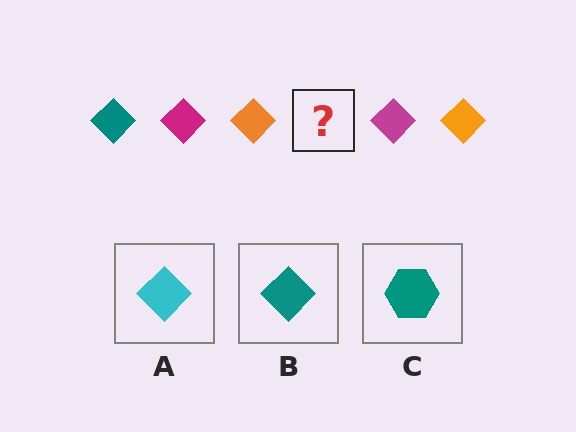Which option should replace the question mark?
Option B.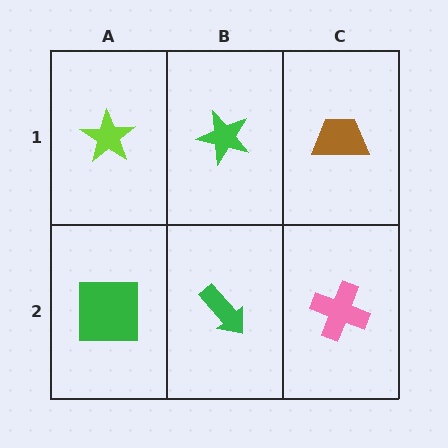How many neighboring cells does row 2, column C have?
2.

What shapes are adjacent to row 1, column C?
A pink cross (row 2, column C), a green star (row 1, column B).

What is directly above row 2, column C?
A brown trapezoid.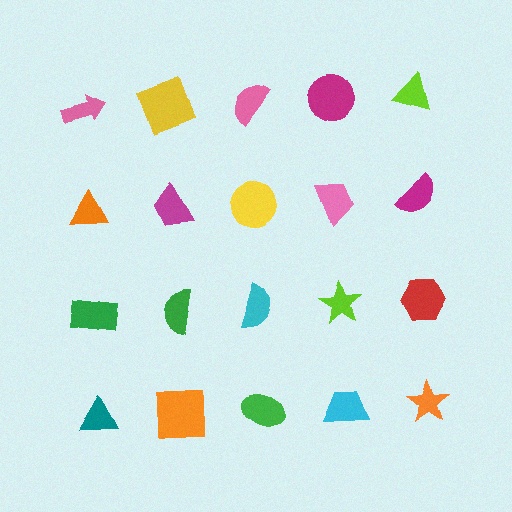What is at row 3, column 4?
A lime star.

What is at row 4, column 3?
A green ellipse.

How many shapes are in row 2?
5 shapes.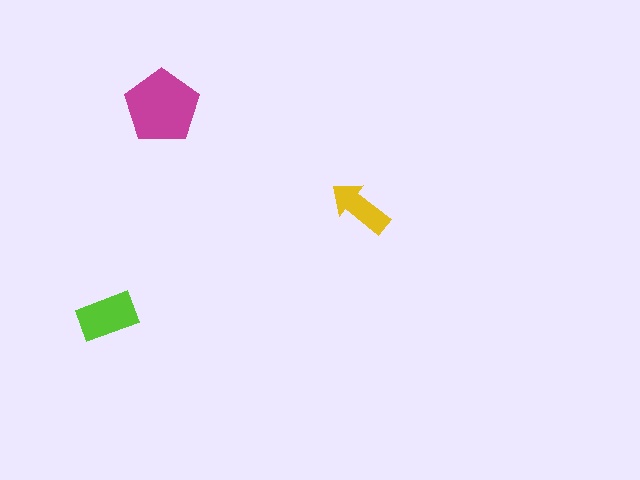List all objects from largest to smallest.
The magenta pentagon, the lime rectangle, the yellow arrow.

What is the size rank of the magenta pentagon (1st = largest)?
1st.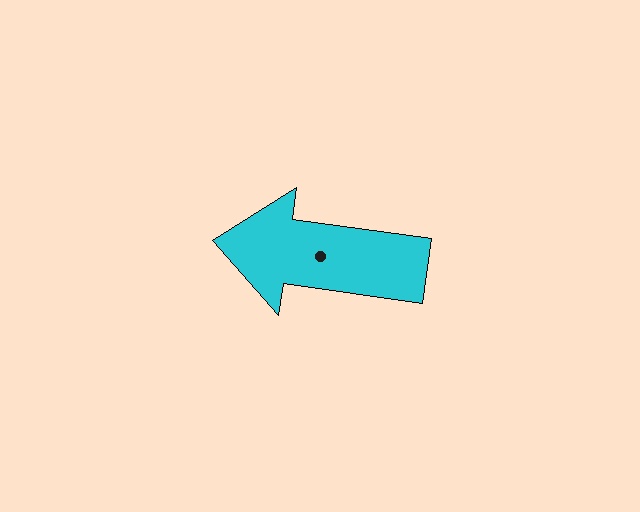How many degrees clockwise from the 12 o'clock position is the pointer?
Approximately 278 degrees.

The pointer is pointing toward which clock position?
Roughly 9 o'clock.